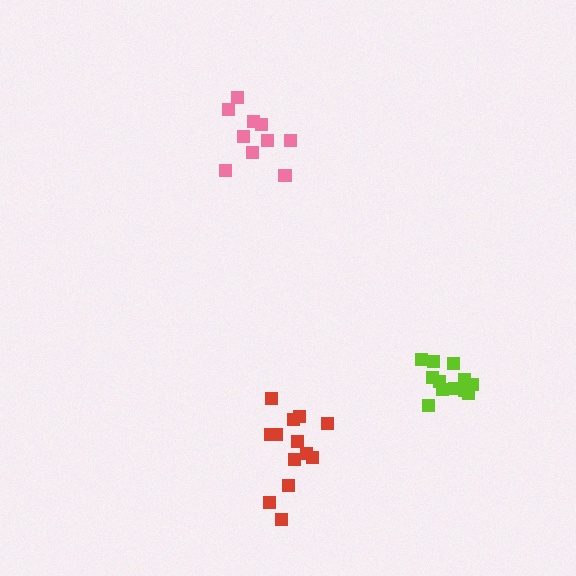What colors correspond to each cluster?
The clusters are colored: lime, pink, red.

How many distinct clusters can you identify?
There are 3 distinct clusters.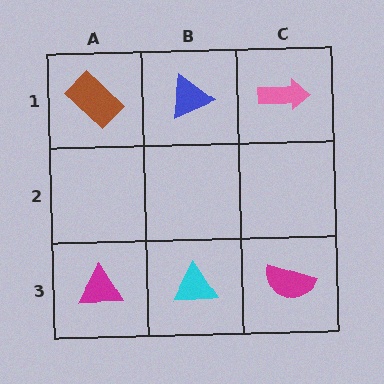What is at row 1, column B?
A blue triangle.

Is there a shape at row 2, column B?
No, that cell is empty.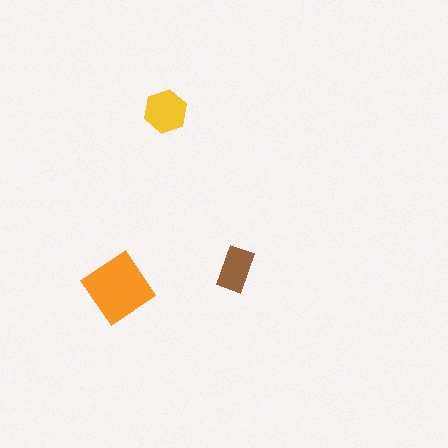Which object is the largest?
The orange diamond.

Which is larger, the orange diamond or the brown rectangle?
The orange diamond.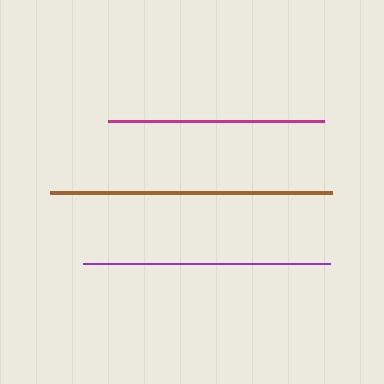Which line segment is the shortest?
The magenta line is the shortest at approximately 216 pixels.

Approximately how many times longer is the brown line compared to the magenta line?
The brown line is approximately 1.3 times the length of the magenta line.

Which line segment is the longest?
The brown line is the longest at approximately 282 pixels.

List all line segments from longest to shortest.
From longest to shortest: brown, purple, magenta.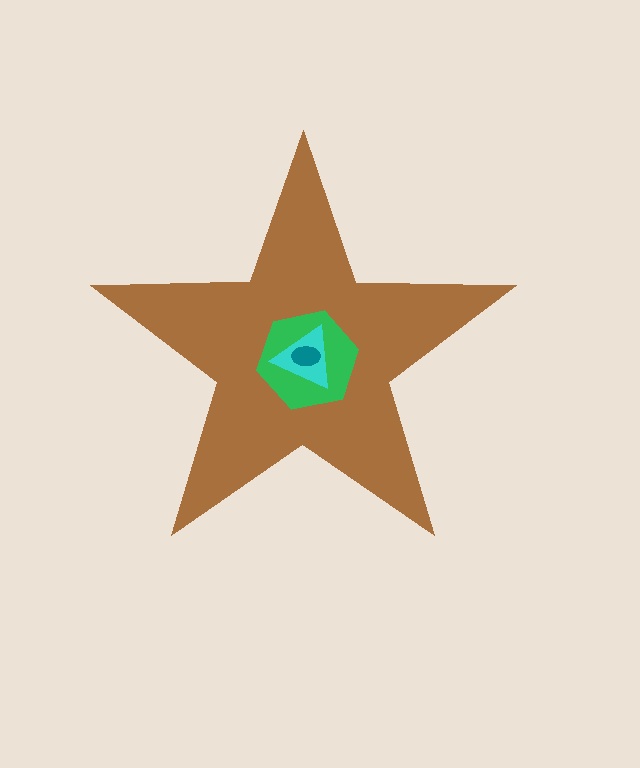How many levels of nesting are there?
4.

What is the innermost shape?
The teal ellipse.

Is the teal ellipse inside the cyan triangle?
Yes.